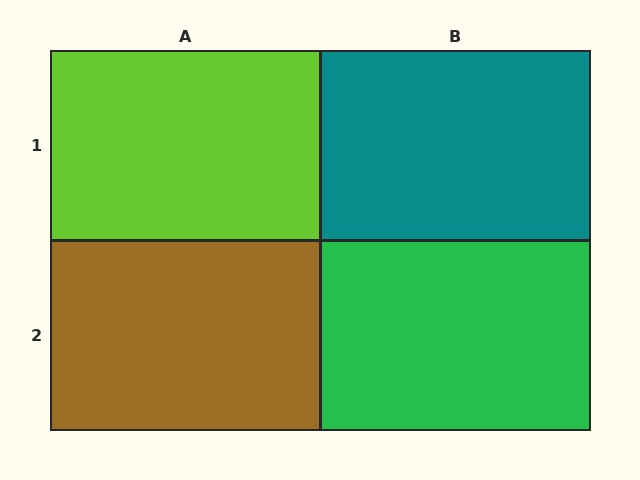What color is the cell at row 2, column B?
Green.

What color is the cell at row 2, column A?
Brown.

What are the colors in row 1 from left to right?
Lime, teal.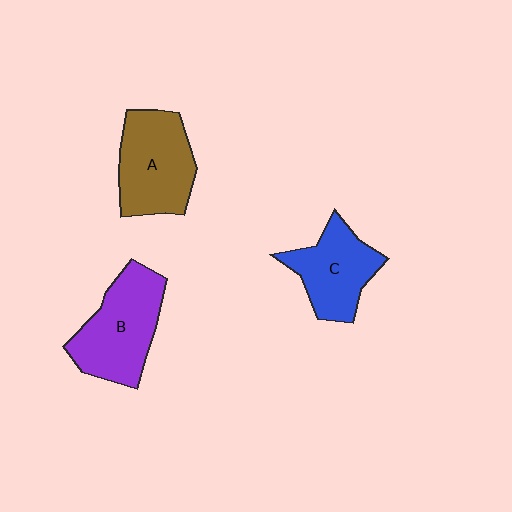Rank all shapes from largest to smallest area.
From largest to smallest: B (purple), A (brown), C (blue).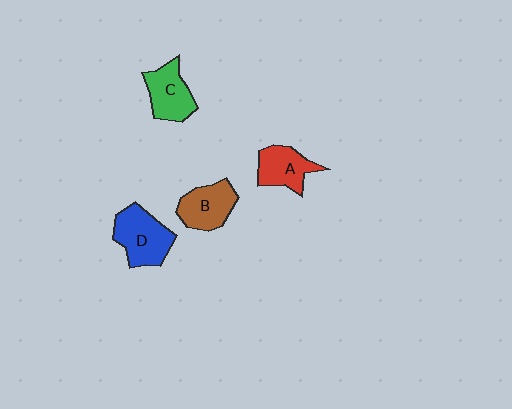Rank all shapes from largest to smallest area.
From largest to smallest: D (blue), B (brown), C (green), A (red).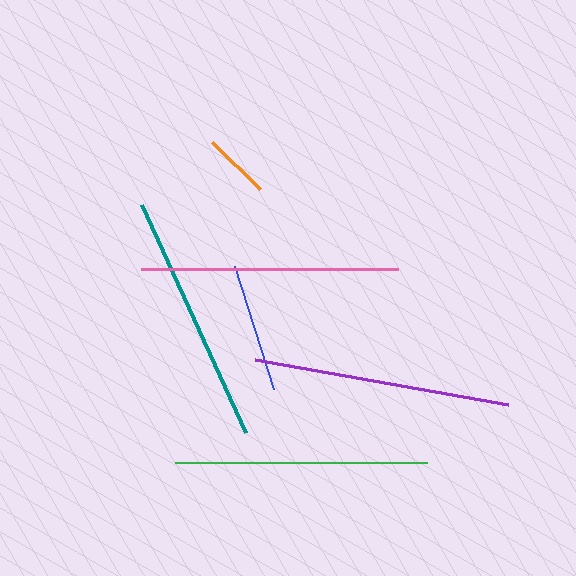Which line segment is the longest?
The purple line is the longest at approximately 257 pixels.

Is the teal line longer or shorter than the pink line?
The pink line is longer than the teal line.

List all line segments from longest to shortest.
From longest to shortest: purple, pink, green, teal, blue, orange.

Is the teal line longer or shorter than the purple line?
The purple line is longer than the teal line.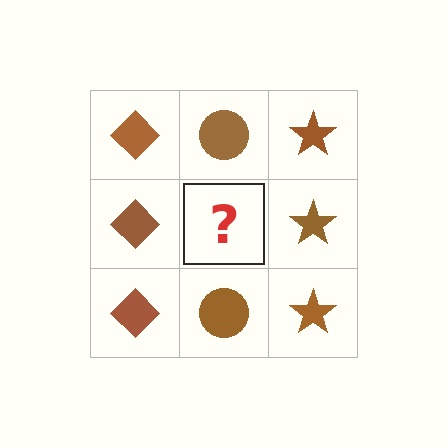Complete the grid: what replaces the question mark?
The question mark should be replaced with a brown circle.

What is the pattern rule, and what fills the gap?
The rule is that each column has a consistent shape. The gap should be filled with a brown circle.